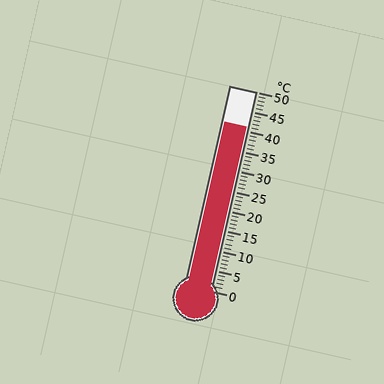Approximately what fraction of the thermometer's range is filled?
The thermometer is filled to approximately 80% of its range.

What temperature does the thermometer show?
The thermometer shows approximately 41°C.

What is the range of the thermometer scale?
The thermometer scale ranges from 0°C to 50°C.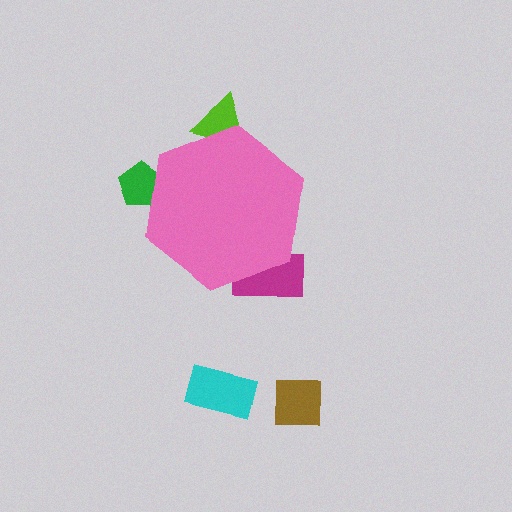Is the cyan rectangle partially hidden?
No, the cyan rectangle is fully visible.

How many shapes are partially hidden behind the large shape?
3 shapes are partially hidden.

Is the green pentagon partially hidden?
Yes, the green pentagon is partially hidden behind the pink hexagon.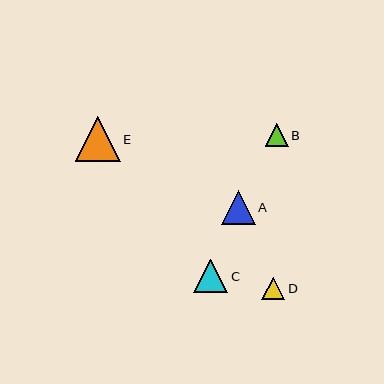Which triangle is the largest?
Triangle E is the largest with a size of approximately 45 pixels.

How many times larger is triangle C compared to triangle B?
Triangle C is approximately 1.5 times the size of triangle B.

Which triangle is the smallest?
Triangle B is the smallest with a size of approximately 23 pixels.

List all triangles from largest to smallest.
From largest to smallest: E, C, A, D, B.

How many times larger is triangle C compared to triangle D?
Triangle C is approximately 1.5 times the size of triangle D.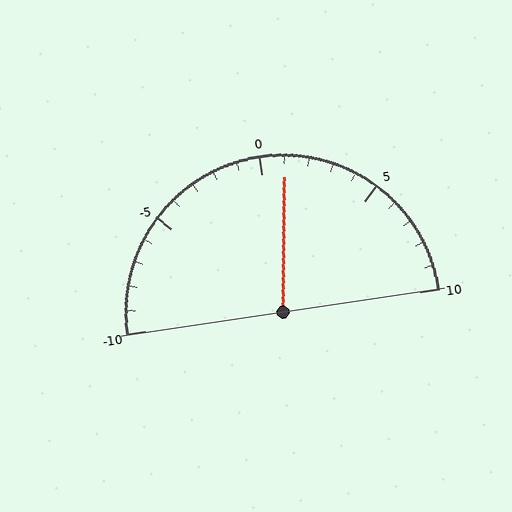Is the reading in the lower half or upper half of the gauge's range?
The reading is in the upper half of the range (-10 to 10).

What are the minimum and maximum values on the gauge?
The gauge ranges from -10 to 10.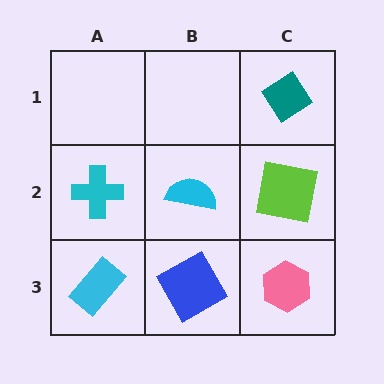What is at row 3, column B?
A blue square.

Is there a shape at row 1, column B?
No, that cell is empty.